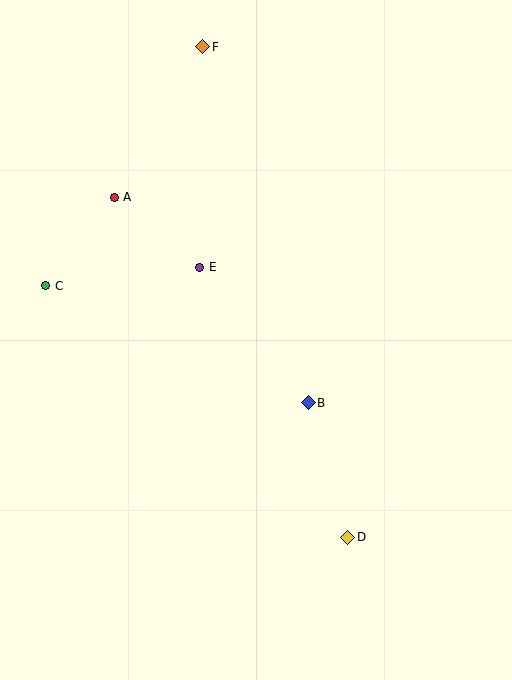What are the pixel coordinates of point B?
Point B is at (308, 403).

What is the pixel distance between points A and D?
The distance between A and D is 413 pixels.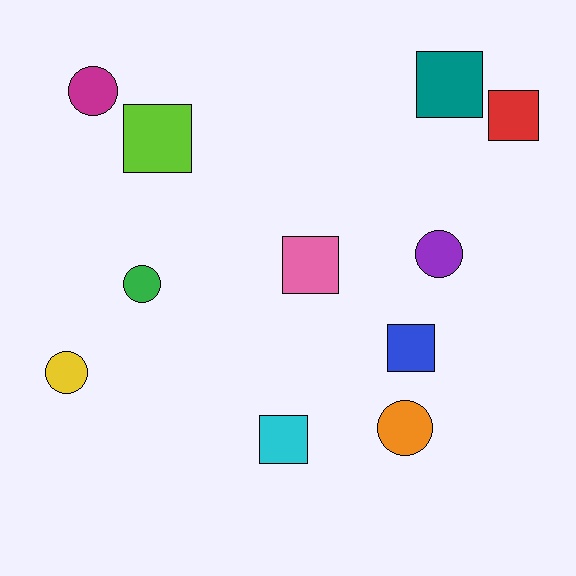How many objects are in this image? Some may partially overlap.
There are 11 objects.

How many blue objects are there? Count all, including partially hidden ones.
There is 1 blue object.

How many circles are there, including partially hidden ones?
There are 5 circles.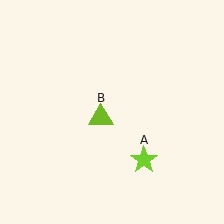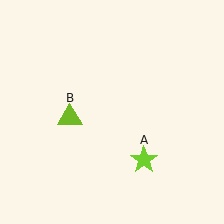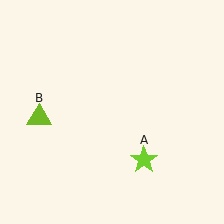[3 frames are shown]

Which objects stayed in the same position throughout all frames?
Lime star (object A) remained stationary.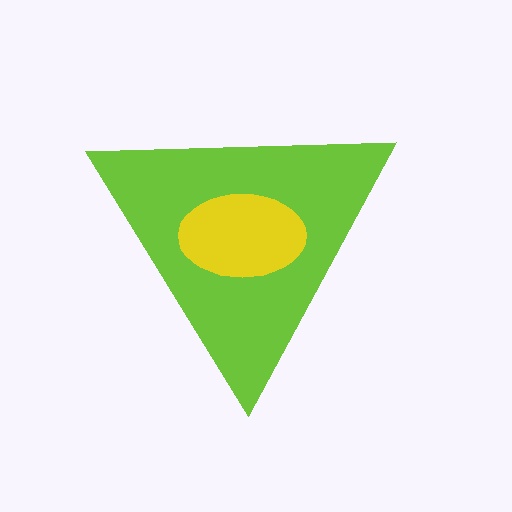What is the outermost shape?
The lime triangle.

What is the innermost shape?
The yellow ellipse.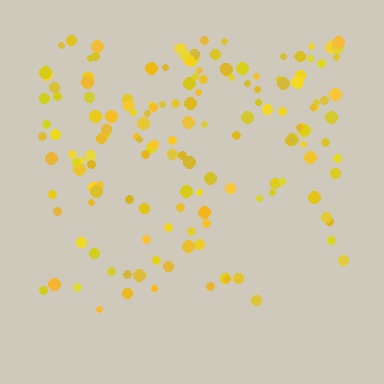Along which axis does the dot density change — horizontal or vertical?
Vertical.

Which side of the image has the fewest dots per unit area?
The bottom.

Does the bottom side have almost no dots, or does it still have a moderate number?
Still a moderate number, just noticeably fewer than the top.